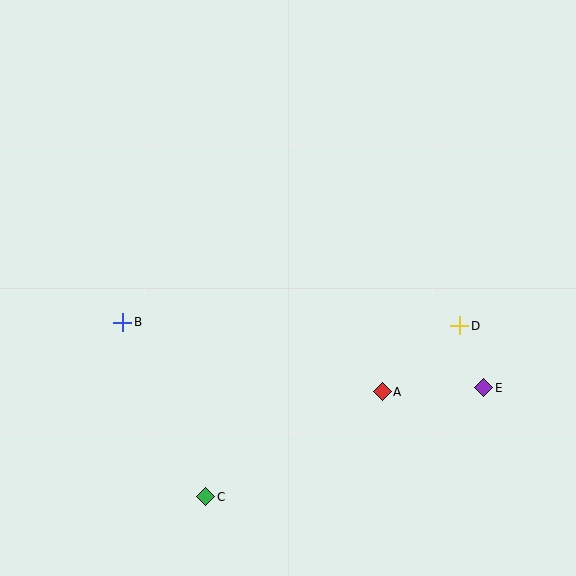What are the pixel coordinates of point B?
Point B is at (123, 322).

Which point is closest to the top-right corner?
Point D is closest to the top-right corner.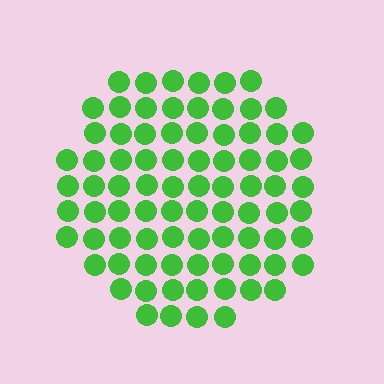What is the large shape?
The large shape is a circle.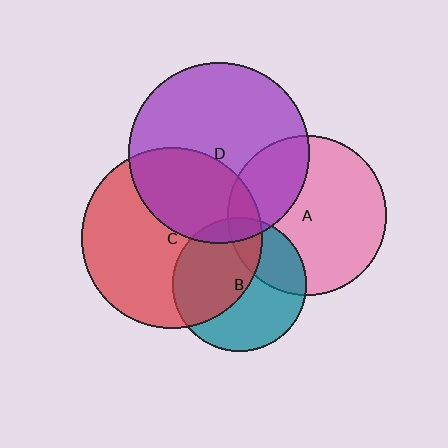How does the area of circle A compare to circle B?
Approximately 1.4 times.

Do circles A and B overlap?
Yes.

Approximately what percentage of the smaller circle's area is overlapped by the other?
Approximately 25%.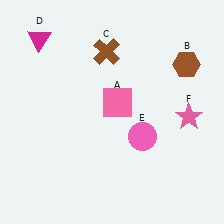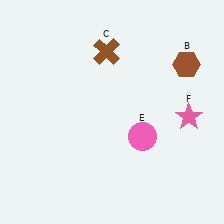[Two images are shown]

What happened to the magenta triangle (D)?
The magenta triangle (D) was removed in Image 2. It was in the top-left area of Image 1.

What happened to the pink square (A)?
The pink square (A) was removed in Image 2. It was in the top-right area of Image 1.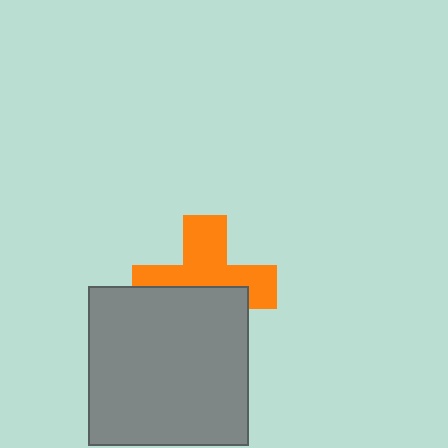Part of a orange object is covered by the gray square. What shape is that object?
It is a cross.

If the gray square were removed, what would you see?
You would see the complete orange cross.